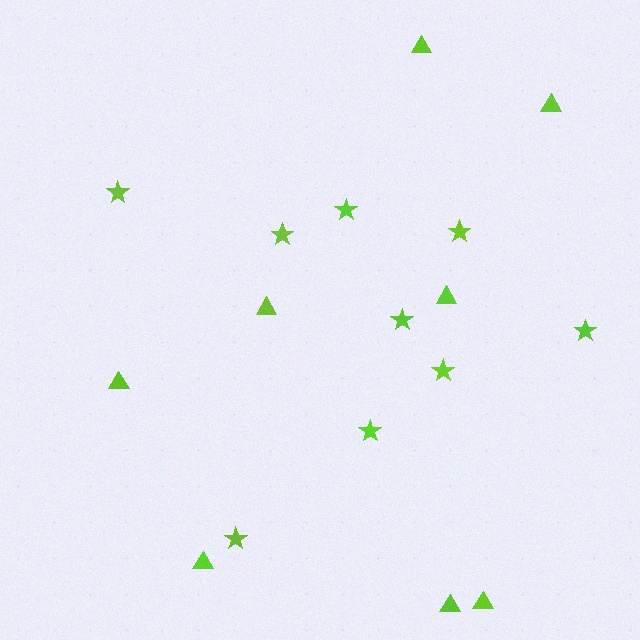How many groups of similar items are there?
There are 2 groups: one group of triangles (8) and one group of stars (9).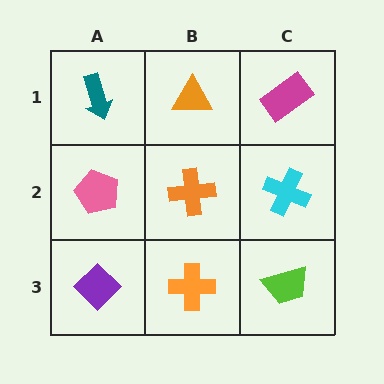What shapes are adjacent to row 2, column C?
A magenta rectangle (row 1, column C), a lime trapezoid (row 3, column C), an orange cross (row 2, column B).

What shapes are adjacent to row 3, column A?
A pink pentagon (row 2, column A), an orange cross (row 3, column B).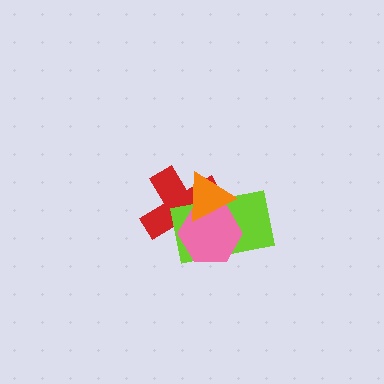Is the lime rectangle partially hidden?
Yes, it is partially covered by another shape.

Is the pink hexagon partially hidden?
Yes, it is partially covered by another shape.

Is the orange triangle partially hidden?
No, no other shape covers it.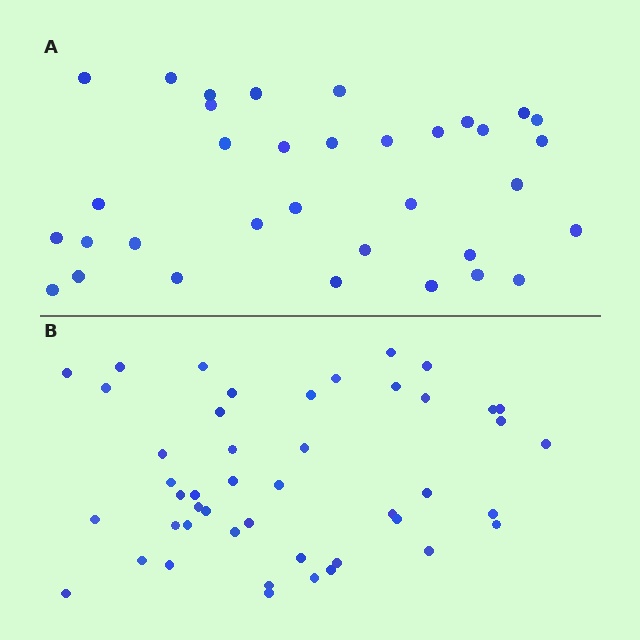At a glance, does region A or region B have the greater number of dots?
Region B (the bottom region) has more dots.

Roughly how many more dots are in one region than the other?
Region B has roughly 12 or so more dots than region A.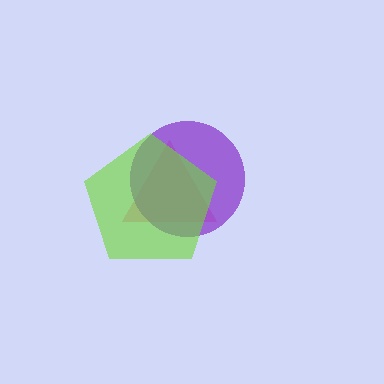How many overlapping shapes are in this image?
There are 3 overlapping shapes in the image.